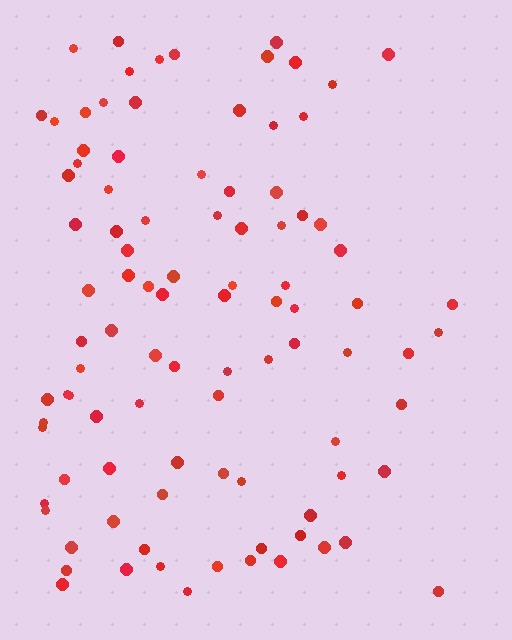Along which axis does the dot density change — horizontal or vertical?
Horizontal.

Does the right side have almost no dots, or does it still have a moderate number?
Still a moderate number, just noticeably fewer than the left.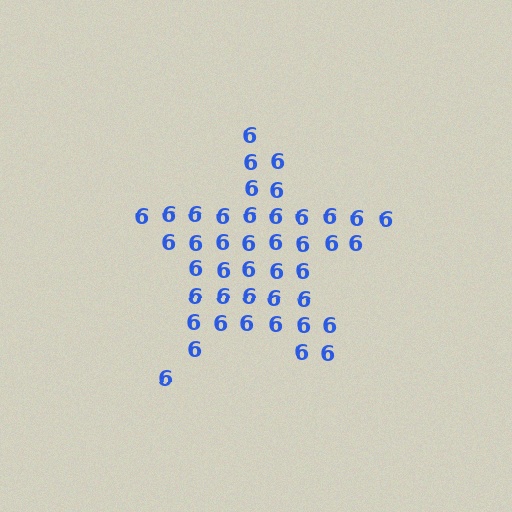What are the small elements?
The small elements are digit 6's.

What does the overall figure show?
The overall figure shows a star.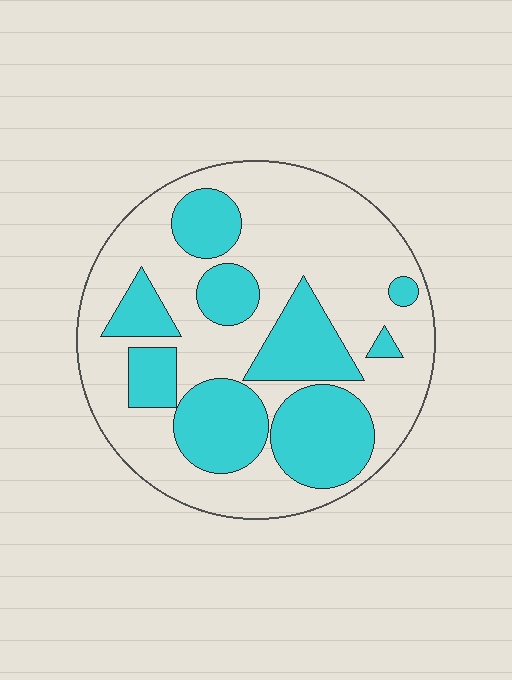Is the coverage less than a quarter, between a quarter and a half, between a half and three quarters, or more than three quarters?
Between a quarter and a half.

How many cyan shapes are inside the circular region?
9.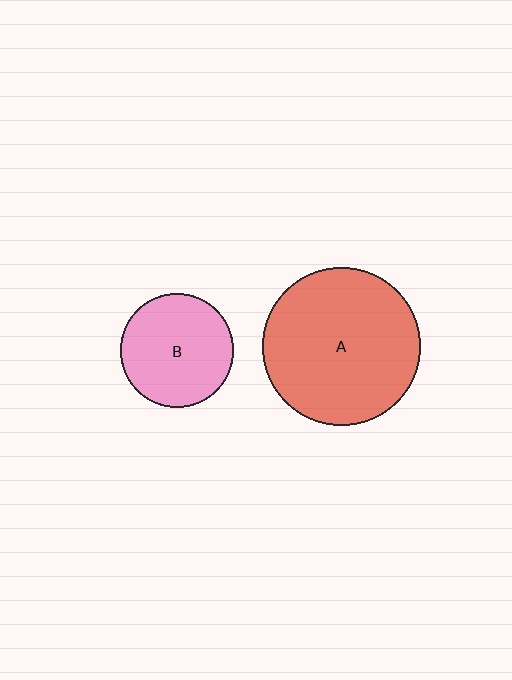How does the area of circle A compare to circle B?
Approximately 1.9 times.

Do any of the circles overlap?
No, none of the circles overlap.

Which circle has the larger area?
Circle A (red).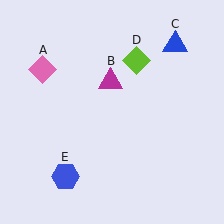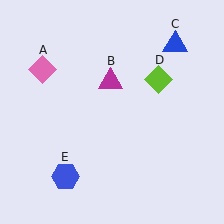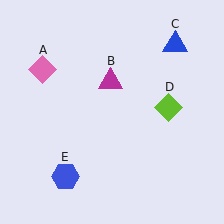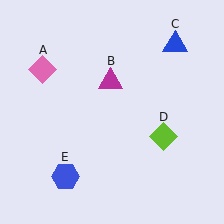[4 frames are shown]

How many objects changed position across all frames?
1 object changed position: lime diamond (object D).